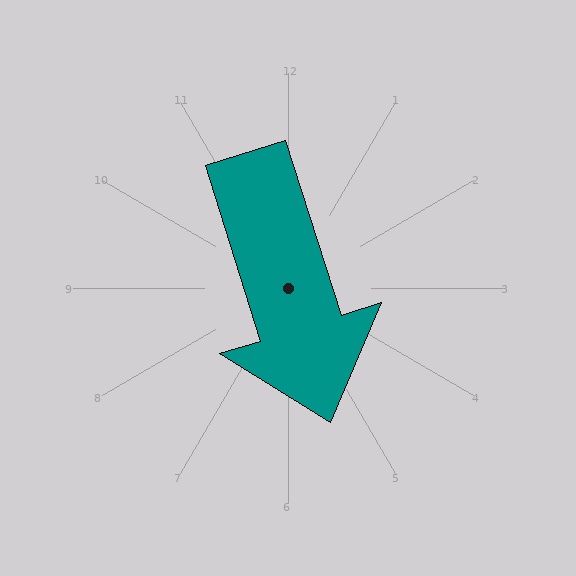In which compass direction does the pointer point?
South.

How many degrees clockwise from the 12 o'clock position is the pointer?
Approximately 163 degrees.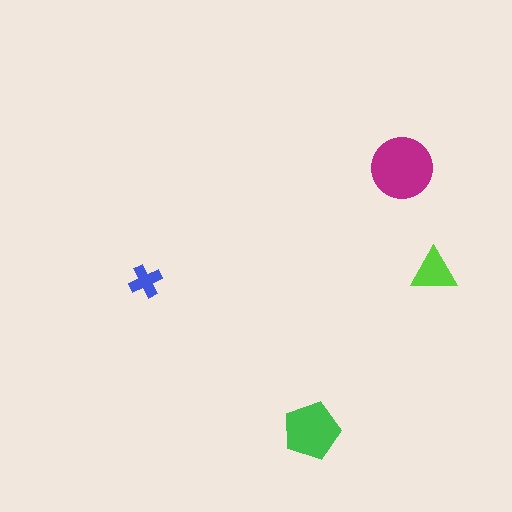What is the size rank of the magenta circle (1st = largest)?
1st.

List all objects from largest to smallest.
The magenta circle, the green pentagon, the lime triangle, the blue cross.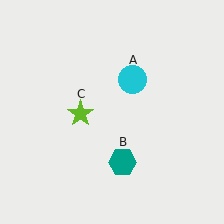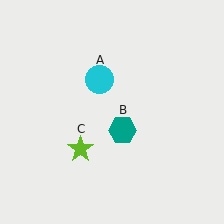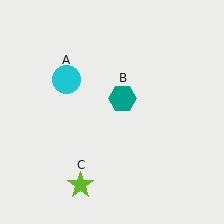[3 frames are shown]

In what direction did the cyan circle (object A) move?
The cyan circle (object A) moved left.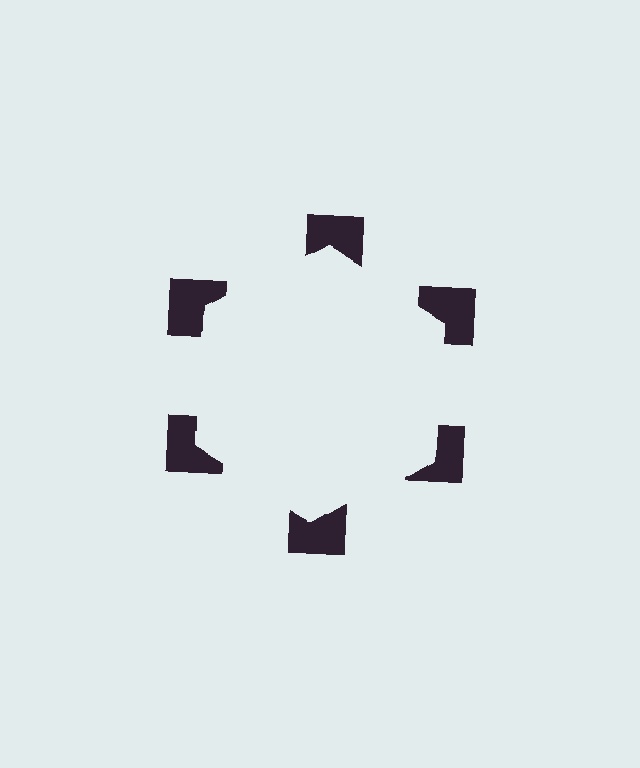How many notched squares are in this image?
There are 6 — one at each vertex of the illusory hexagon.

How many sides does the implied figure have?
6 sides.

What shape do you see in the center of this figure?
An illusory hexagon — its edges are inferred from the aligned wedge cuts in the notched squares, not physically drawn.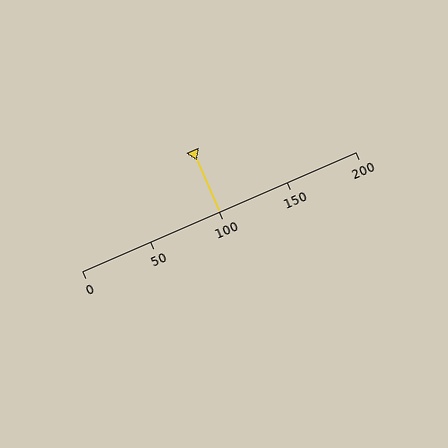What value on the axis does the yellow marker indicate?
The marker indicates approximately 100.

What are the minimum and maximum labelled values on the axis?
The axis runs from 0 to 200.